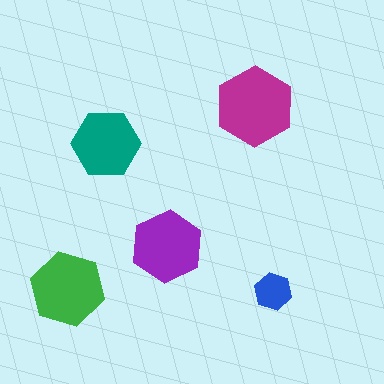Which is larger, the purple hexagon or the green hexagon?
The green one.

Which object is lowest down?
The blue hexagon is bottommost.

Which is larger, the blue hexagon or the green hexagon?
The green one.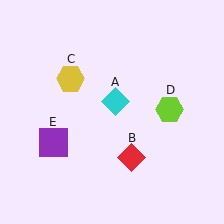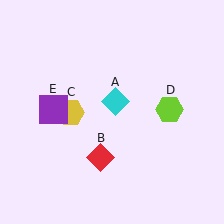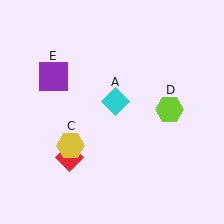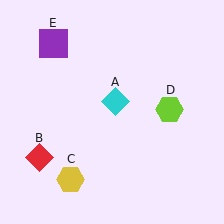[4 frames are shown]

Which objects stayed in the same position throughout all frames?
Cyan diamond (object A) and lime hexagon (object D) remained stationary.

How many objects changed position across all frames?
3 objects changed position: red diamond (object B), yellow hexagon (object C), purple square (object E).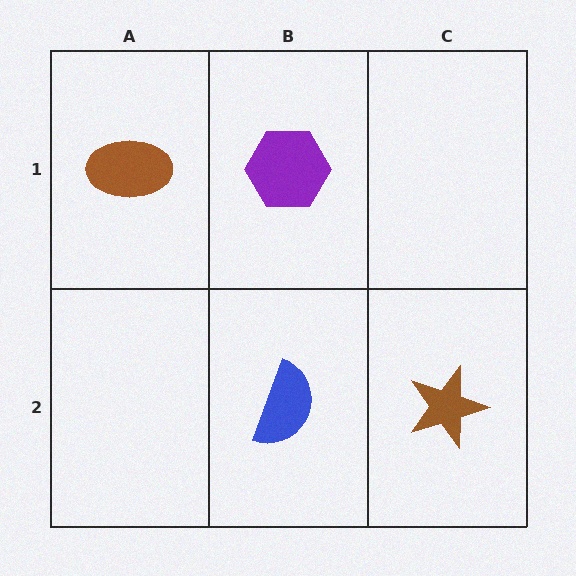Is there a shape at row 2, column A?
No, that cell is empty.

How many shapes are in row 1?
2 shapes.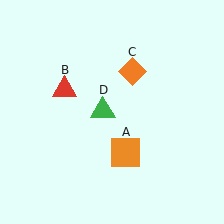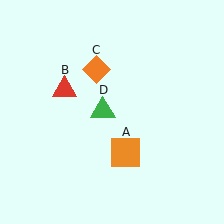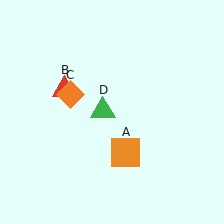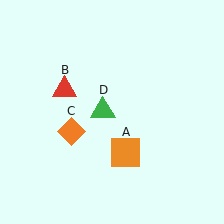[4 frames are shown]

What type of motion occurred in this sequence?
The orange diamond (object C) rotated counterclockwise around the center of the scene.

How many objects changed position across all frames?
1 object changed position: orange diamond (object C).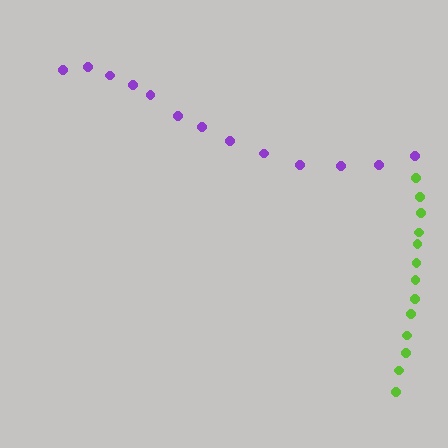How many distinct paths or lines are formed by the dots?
There are 2 distinct paths.